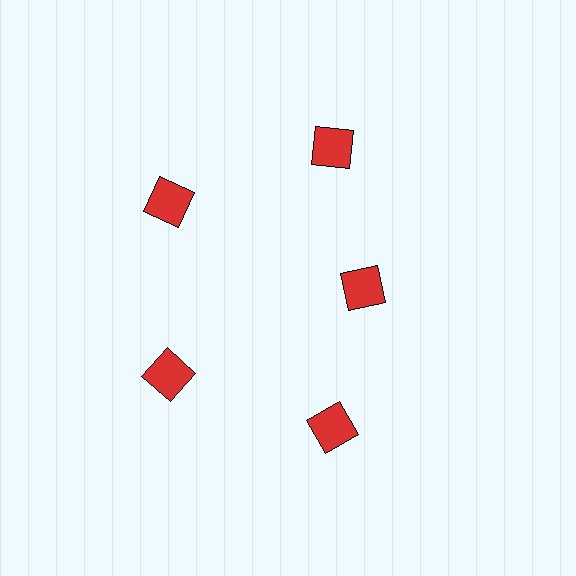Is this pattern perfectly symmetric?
No. The 5 red squares are arranged in a ring, but one element near the 3 o'clock position is pulled inward toward the center, breaking the 5-fold rotational symmetry.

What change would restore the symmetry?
The symmetry would be restored by moving it outward, back onto the ring so that all 5 squares sit at equal angles and equal distance from the center.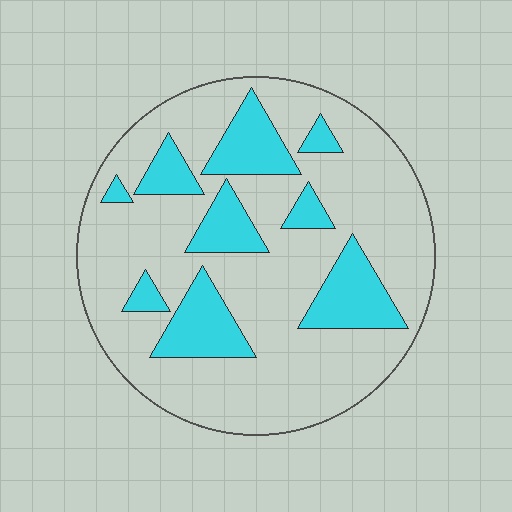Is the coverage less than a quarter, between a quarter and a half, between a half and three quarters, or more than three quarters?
Less than a quarter.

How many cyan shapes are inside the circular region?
9.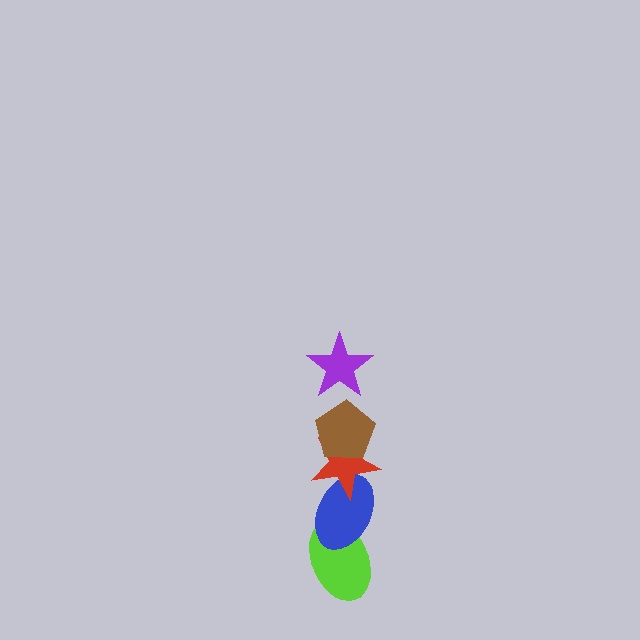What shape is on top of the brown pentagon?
The purple star is on top of the brown pentagon.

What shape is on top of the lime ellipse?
The blue ellipse is on top of the lime ellipse.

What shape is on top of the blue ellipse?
The red star is on top of the blue ellipse.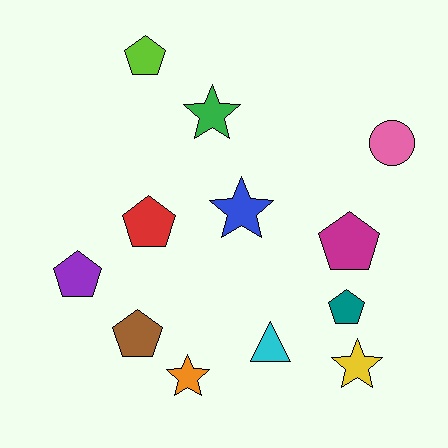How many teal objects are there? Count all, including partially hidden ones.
There is 1 teal object.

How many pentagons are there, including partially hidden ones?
There are 6 pentagons.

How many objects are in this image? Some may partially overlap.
There are 12 objects.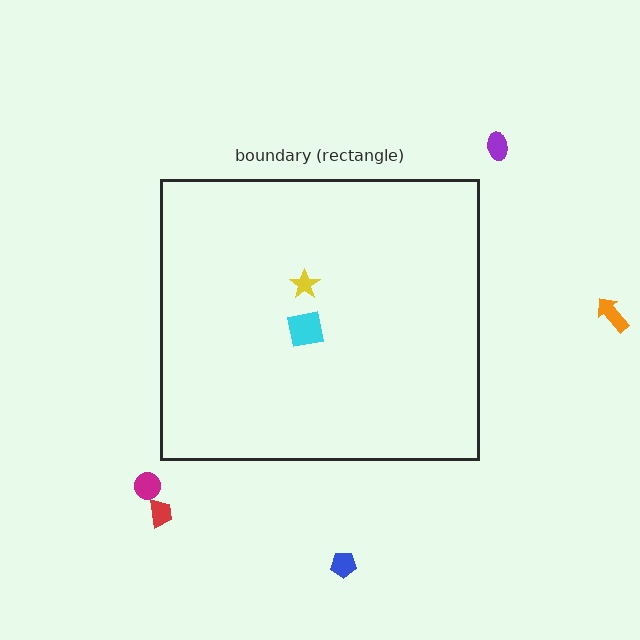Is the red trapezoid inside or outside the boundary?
Outside.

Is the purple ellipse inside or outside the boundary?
Outside.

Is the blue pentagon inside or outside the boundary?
Outside.